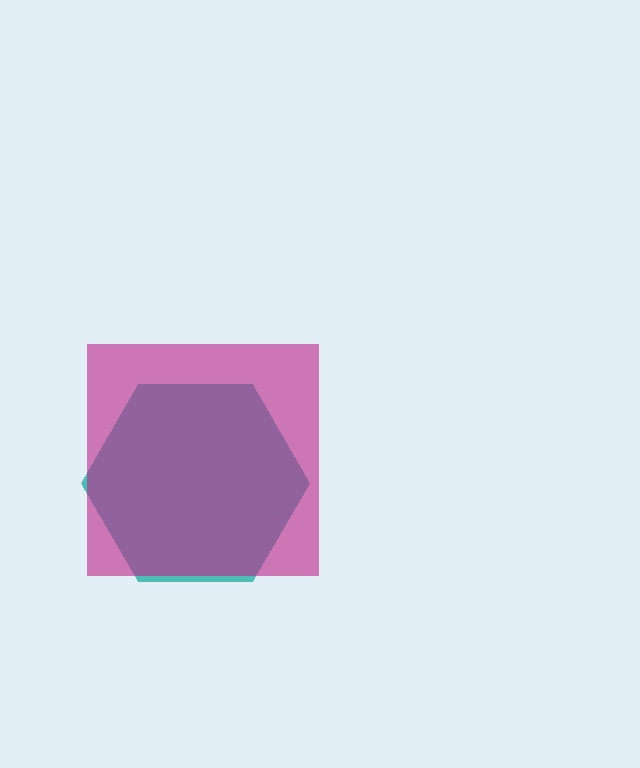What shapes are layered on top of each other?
The layered shapes are: a teal hexagon, a magenta square.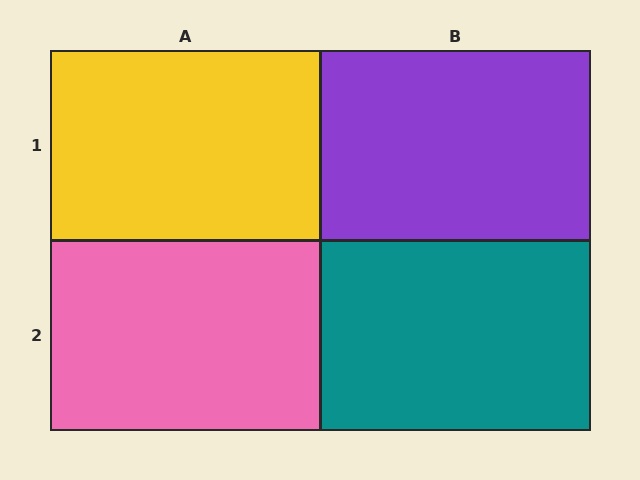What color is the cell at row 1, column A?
Yellow.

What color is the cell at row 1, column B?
Purple.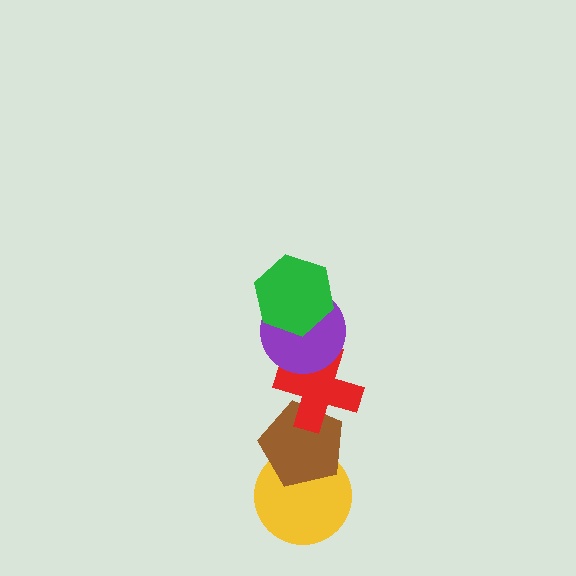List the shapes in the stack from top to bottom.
From top to bottom: the green hexagon, the purple circle, the red cross, the brown pentagon, the yellow circle.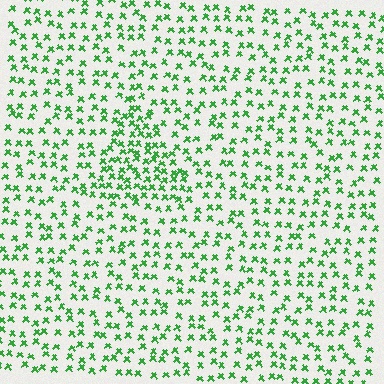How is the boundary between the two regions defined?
The boundary is defined by a change in element density (approximately 1.8x ratio). All elements are the same color, size, and shape.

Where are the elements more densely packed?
The elements are more densely packed inside the triangle boundary.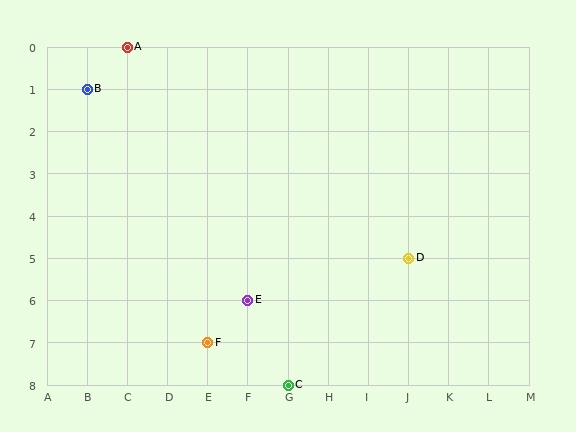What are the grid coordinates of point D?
Point D is at grid coordinates (J, 5).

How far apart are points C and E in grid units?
Points C and E are 1 column and 2 rows apart (about 2.2 grid units diagonally).